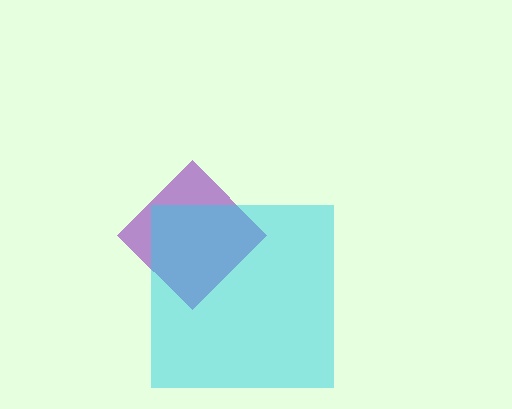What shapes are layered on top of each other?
The layered shapes are: a purple diamond, a cyan square.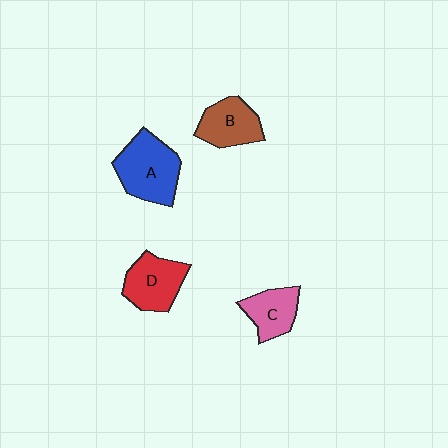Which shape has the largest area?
Shape A (blue).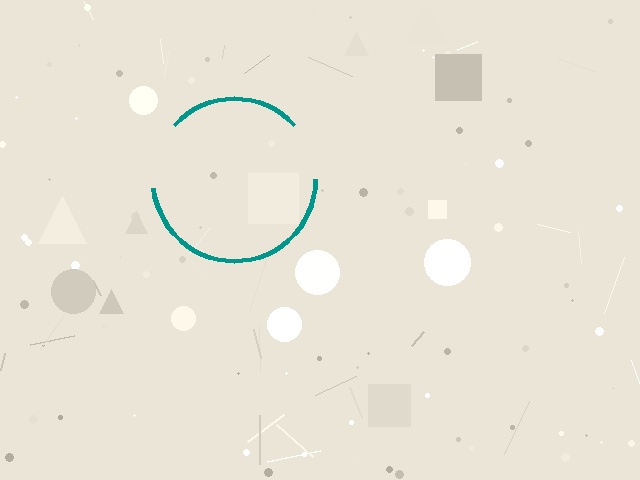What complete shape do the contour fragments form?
The contour fragments form a circle.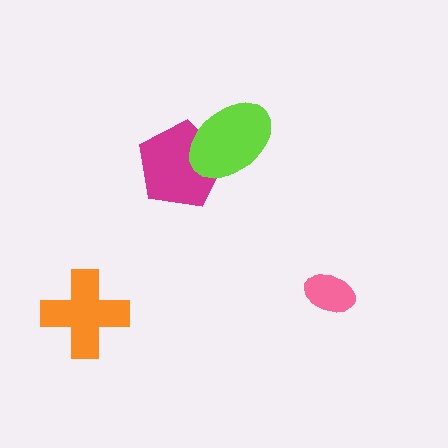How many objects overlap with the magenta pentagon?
1 object overlaps with the magenta pentagon.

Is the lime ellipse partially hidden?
No, no other shape covers it.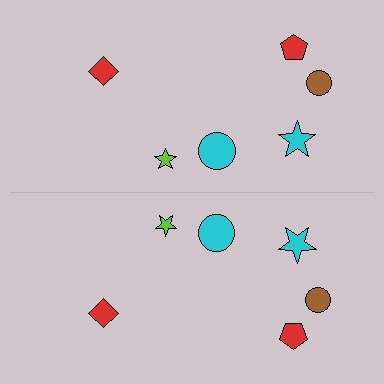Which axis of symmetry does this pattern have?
The pattern has a horizontal axis of symmetry running through the center of the image.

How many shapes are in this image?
There are 12 shapes in this image.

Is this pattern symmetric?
Yes, this pattern has bilateral (reflection) symmetry.